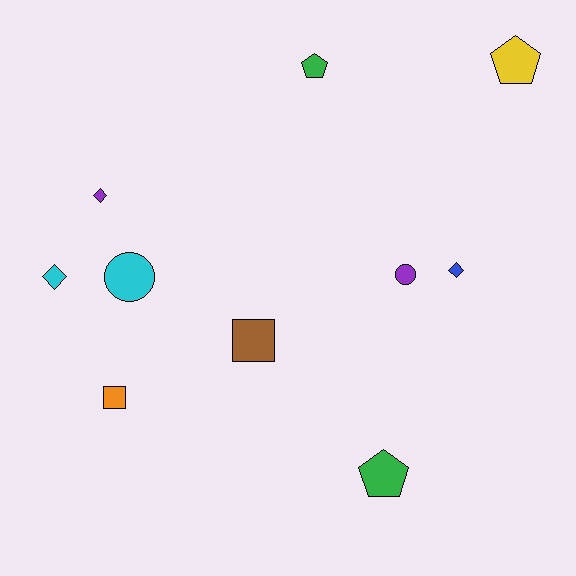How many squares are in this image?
There are 2 squares.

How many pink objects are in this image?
There are no pink objects.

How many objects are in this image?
There are 10 objects.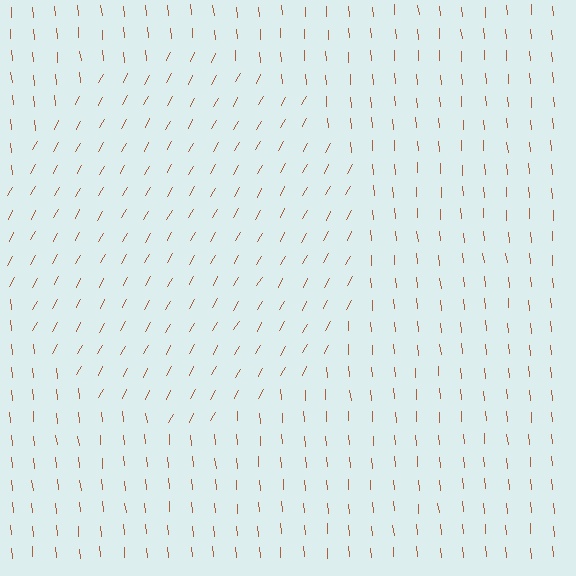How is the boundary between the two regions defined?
The boundary is defined purely by a change in line orientation (approximately 34 degrees difference). All lines are the same color and thickness.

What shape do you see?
I see a circle.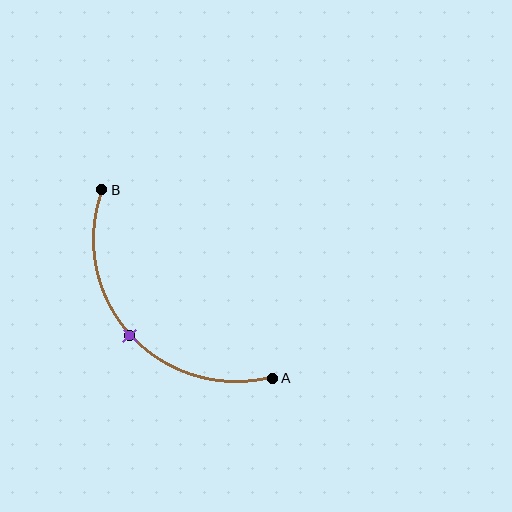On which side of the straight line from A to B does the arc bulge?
The arc bulges below and to the left of the straight line connecting A and B.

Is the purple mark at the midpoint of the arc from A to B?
Yes. The purple mark lies on the arc at equal arc-length from both A and B — it is the arc midpoint.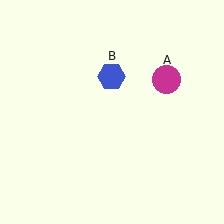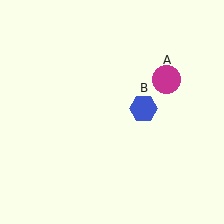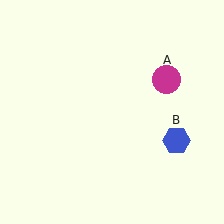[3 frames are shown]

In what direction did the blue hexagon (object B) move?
The blue hexagon (object B) moved down and to the right.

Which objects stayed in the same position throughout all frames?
Magenta circle (object A) remained stationary.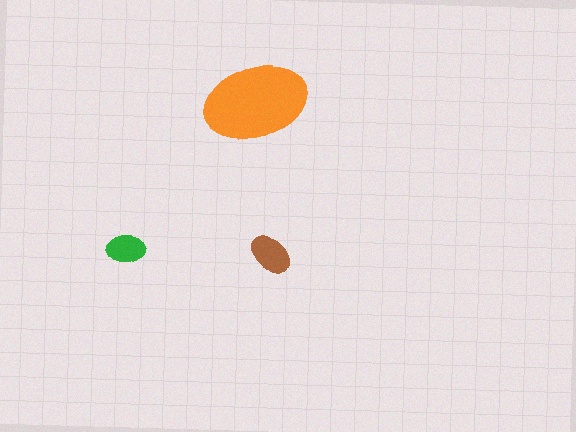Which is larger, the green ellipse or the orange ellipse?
The orange one.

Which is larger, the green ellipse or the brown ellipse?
The brown one.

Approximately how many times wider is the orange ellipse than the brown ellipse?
About 2.5 times wider.